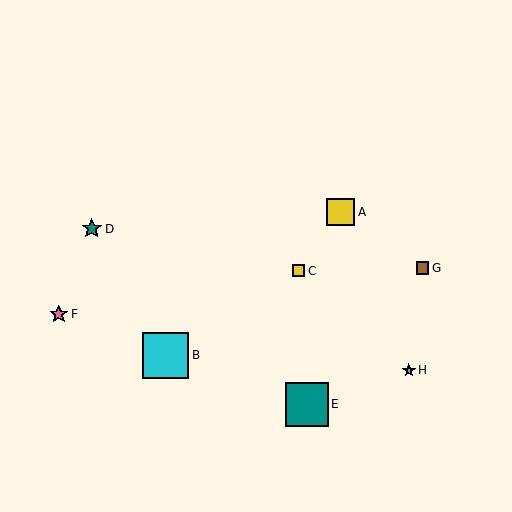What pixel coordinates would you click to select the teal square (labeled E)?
Click at (307, 404) to select the teal square E.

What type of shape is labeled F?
Shape F is a pink star.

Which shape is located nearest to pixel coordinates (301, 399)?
The teal square (labeled E) at (307, 404) is nearest to that location.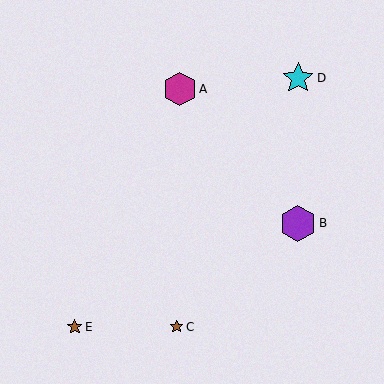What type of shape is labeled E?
Shape E is a brown star.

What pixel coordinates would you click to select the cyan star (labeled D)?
Click at (298, 78) to select the cyan star D.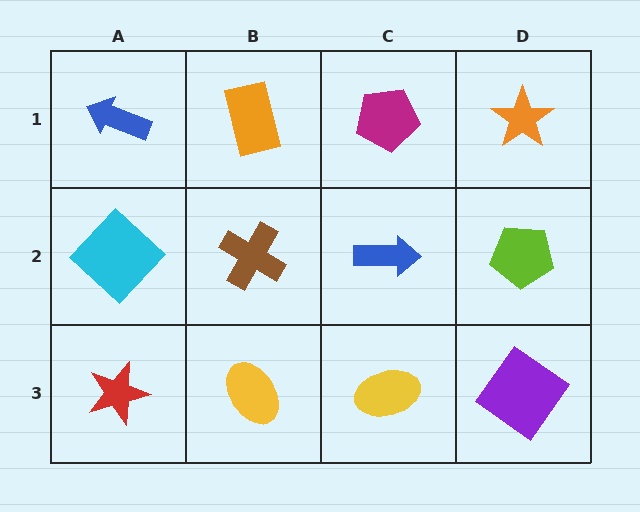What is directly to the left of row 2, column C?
A brown cross.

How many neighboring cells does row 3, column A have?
2.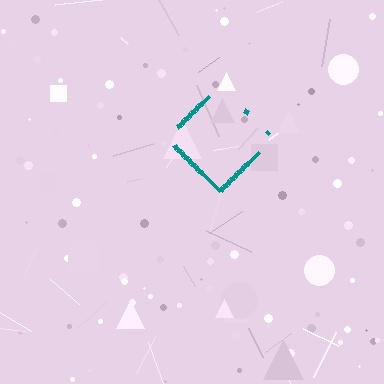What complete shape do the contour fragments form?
The contour fragments form a diamond.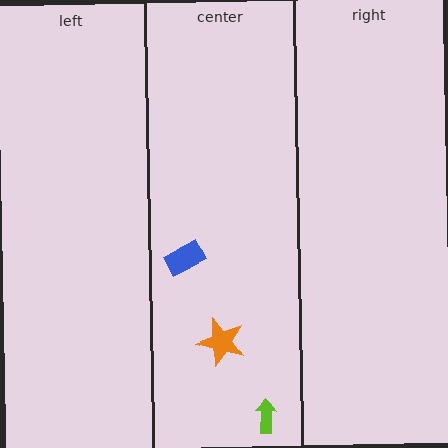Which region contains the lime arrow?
The center region.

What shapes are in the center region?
The orange star, the lime arrow, the blue rectangle.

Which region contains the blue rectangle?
The center region.